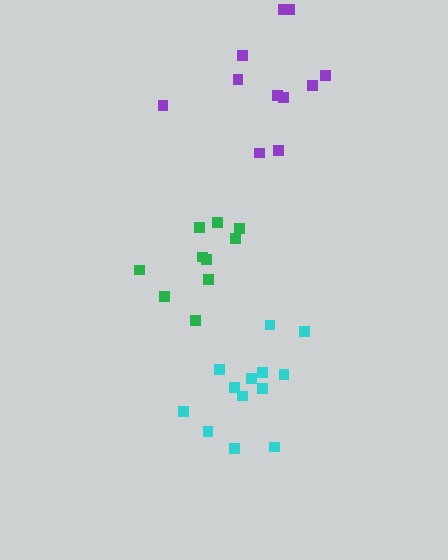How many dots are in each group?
Group 1: 13 dots, Group 2: 10 dots, Group 3: 11 dots (34 total).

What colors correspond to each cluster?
The clusters are colored: cyan, green, purple.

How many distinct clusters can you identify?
There are 3 distinct clusters.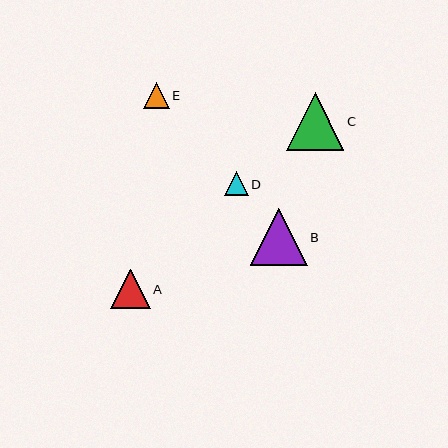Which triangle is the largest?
Triangle C is the largest with a size of approximately 57 pixels.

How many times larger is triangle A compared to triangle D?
Triangle A is approximately 1.6 times the size of triangle D.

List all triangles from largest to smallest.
From largest to smallest: C, B, A, E, D.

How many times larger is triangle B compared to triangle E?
Triangle B is approximately 2.2 times the size of triangle E.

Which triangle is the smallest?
Triangle D is the smallest with a size of approximately 24 pixels.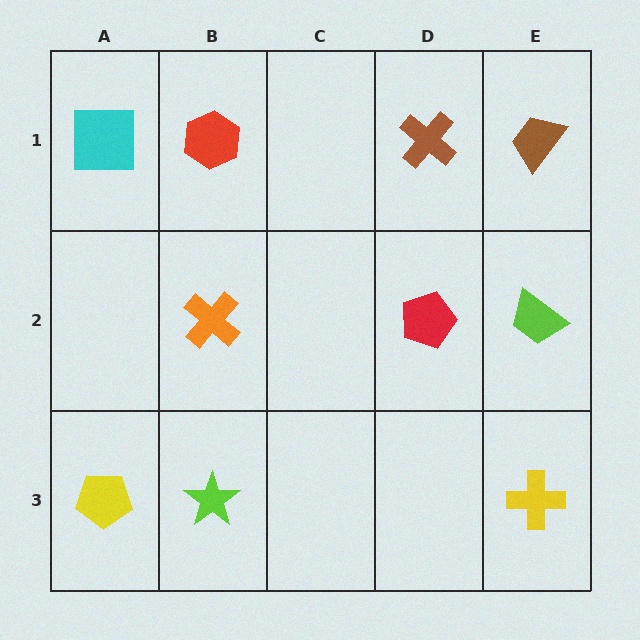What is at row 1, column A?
A cyan square.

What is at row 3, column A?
A yellow pentagon.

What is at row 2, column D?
A red pentagon.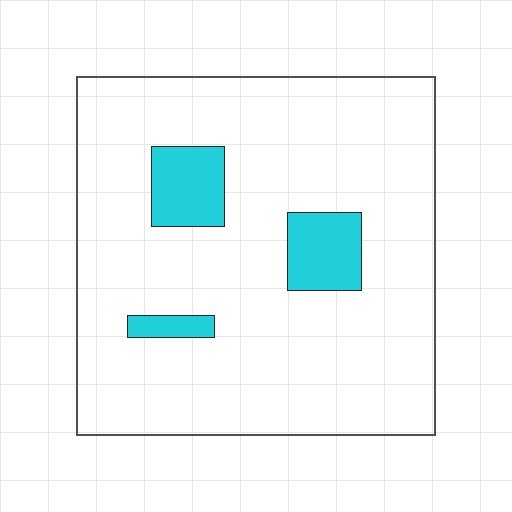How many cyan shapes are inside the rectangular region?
3.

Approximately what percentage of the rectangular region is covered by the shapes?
Approximately 10%.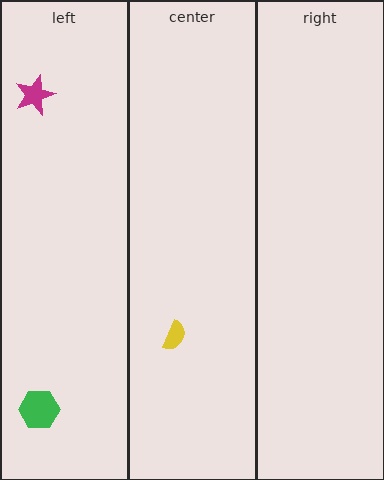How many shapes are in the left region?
2.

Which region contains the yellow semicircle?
The center region.